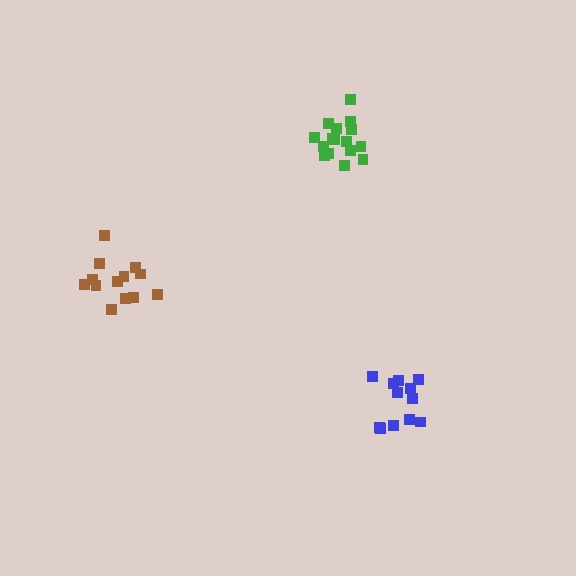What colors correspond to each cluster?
The clusters are colored: green, brown, blue.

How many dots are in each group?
Group 1: 16 dots, Group 2: 13 dots, Group 3: 12 dots (41 total).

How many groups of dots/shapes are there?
There are 3 groups.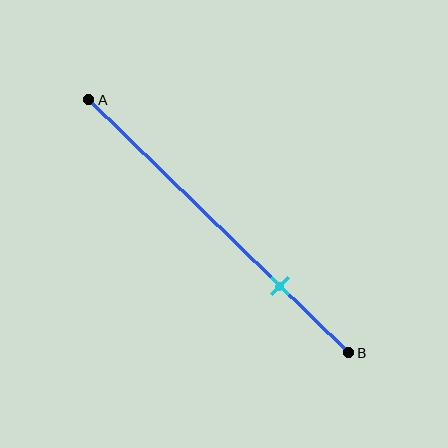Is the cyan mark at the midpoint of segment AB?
No, the mark is at about 75% from A, not at the 50% midpoint.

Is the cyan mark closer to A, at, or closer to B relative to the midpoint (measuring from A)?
The cyan mark is closer to point B than the midpoint of segment AB.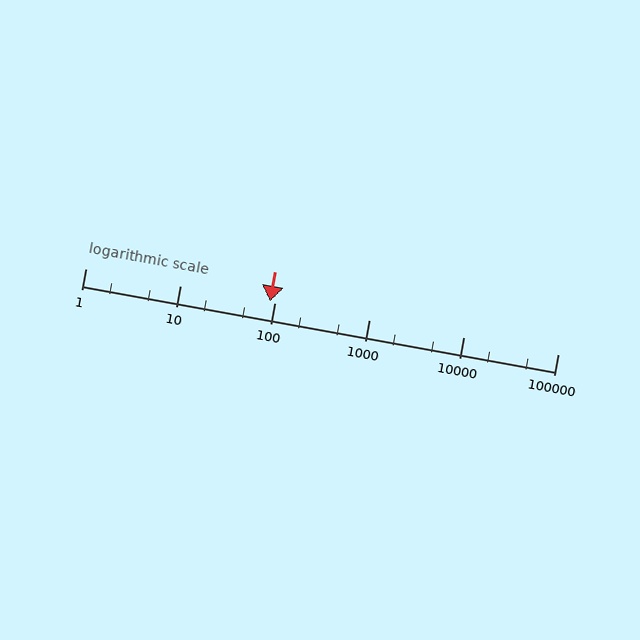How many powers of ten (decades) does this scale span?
The scale spans 5 decades, from 1 to 100000.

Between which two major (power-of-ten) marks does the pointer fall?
The pointer is between 10 and 100.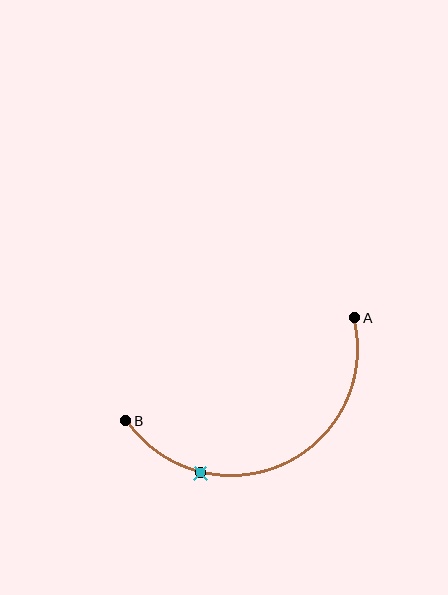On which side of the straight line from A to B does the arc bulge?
The arc bulges below the straight line connecting A and B.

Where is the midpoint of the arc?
The arc midpoint is the point on the curve farthest from the straight line joining A and B. It sits below that line.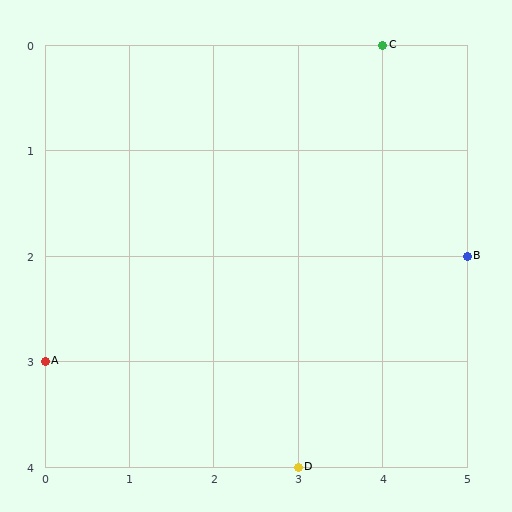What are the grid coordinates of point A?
Point A is at grid coordinates (0, 3).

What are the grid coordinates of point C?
Point C is at grid coordinates (4, 0).